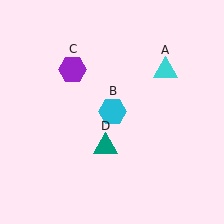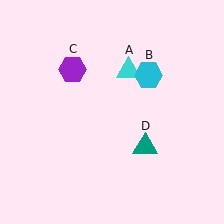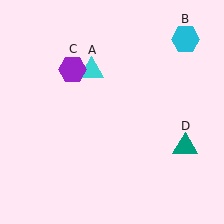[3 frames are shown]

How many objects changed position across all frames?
3 objects changed position: cyan triangle (object A), cyan hexagon (object B), teal triangle (object D).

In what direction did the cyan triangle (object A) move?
The cyan triangle (object A) moved left.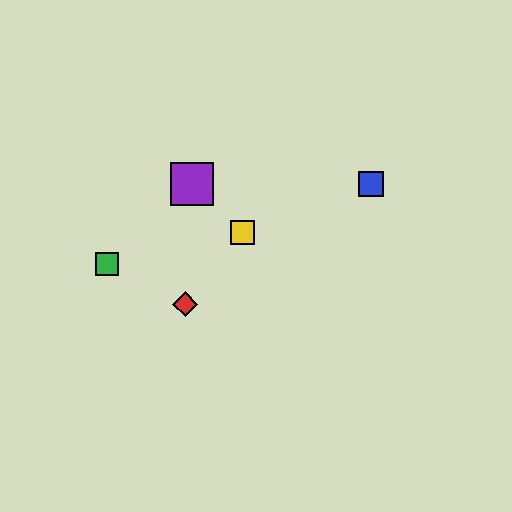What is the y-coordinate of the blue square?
The blue square is at y≈184.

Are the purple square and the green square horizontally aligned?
No, the purple square is at y≈184 and the green square is at y≈264.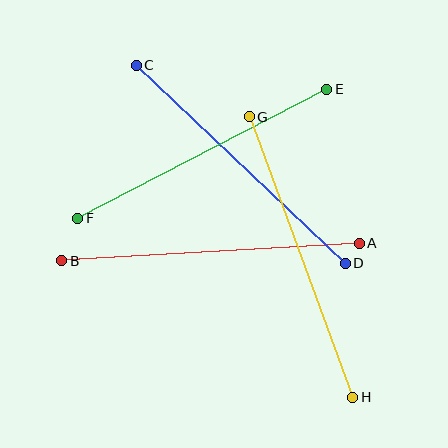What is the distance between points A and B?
The distance is approximately 298 pixels.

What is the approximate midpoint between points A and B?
The midpoint is at approximately (210, 252) pixels.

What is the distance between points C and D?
The distance is approximately 288 pixels.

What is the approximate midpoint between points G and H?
The midpoint is at approximately (301, 257) pixels.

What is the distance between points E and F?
The distance is approximately 280 pixels.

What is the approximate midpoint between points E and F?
The midpoint is at approximately (202, 154) pixels.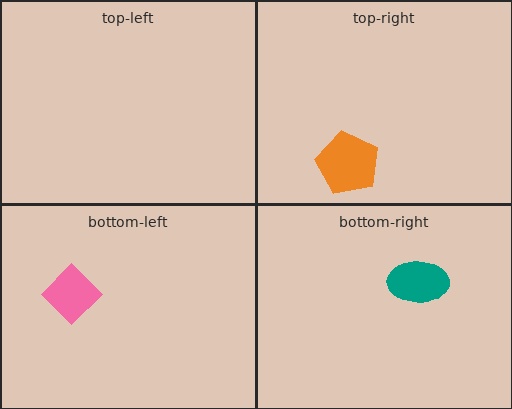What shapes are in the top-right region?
The orange pentagon.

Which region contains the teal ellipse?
The bottom-right region.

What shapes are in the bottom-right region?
The teal ellipse.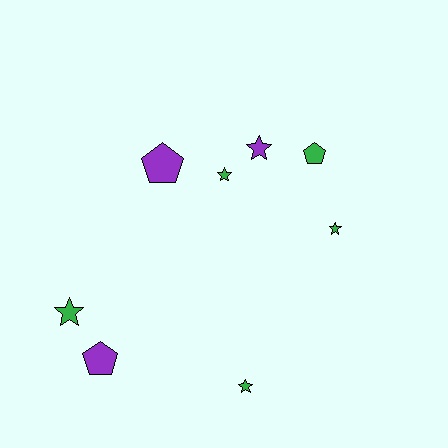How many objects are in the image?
There are 8 objects.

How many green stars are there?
There are 4 green stars.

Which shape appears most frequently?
Star, with 5 objects.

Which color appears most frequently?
Green, with 5 objects.